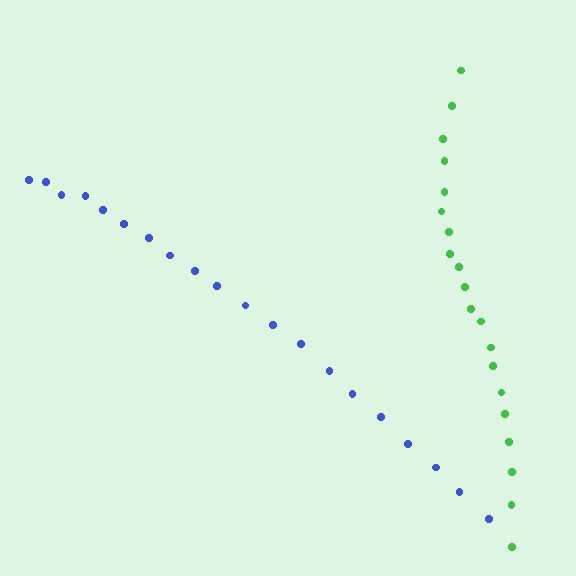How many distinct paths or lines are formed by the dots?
There are 2 distinct paths.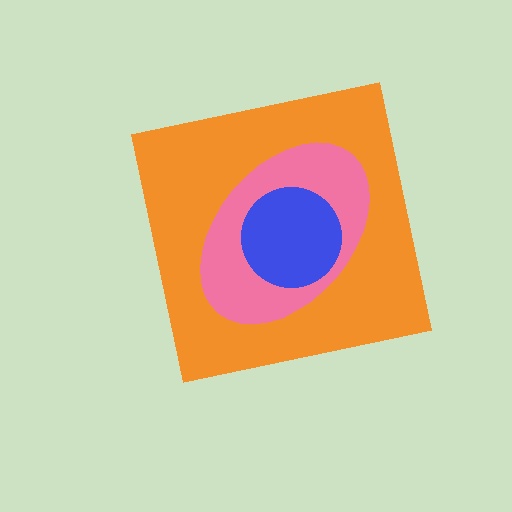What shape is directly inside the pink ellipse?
The blue circle.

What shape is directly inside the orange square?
The pink ellipse.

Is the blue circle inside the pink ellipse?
Yes.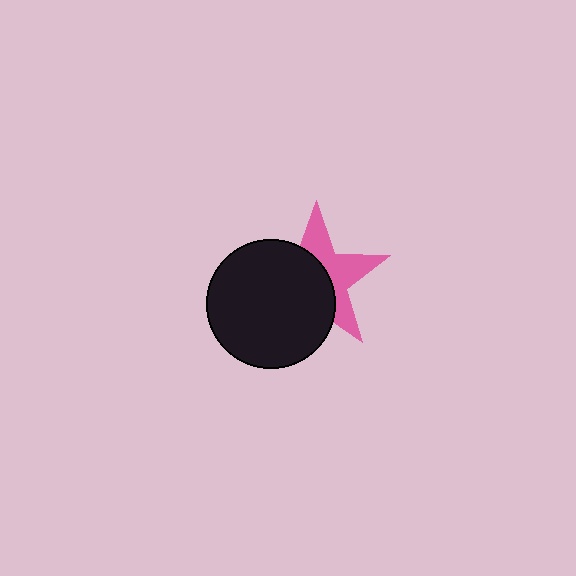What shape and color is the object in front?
The object in front is a black circle.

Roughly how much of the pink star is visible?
A small part of it is visible (roughly 45%).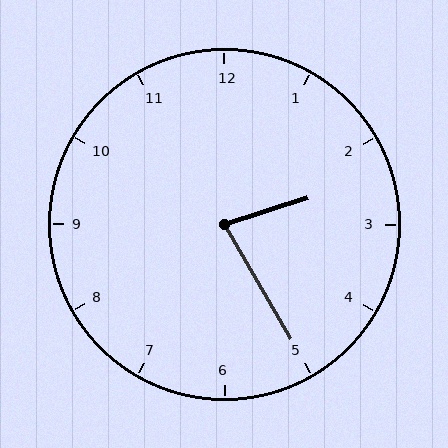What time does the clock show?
2:25.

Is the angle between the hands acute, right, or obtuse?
It is acute.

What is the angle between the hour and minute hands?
Approximately 78 degrees.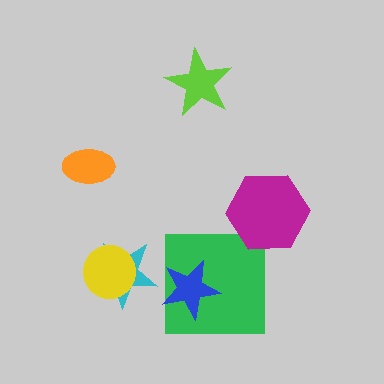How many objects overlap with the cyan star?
1 object overlaps with the cyan star.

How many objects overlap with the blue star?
1 object overlaps with the blue star.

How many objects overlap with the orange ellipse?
0 objects overlap with the orange ellipse.